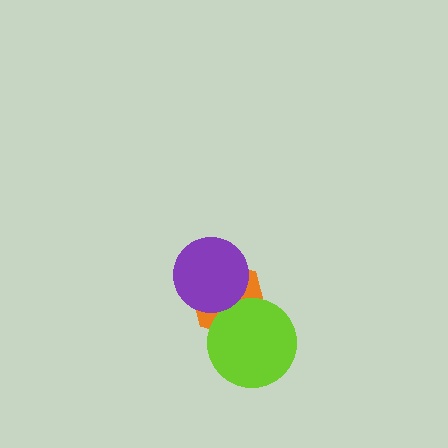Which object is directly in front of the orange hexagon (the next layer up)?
The lime circle is directly in front of the orange hexagon.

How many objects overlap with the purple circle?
1 object overlaps with the purple circle.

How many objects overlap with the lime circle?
1 object overlaps with the lime circle.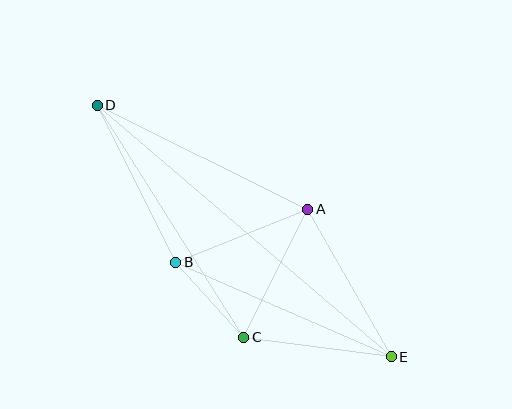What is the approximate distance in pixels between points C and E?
The distance between C and E is approximately 149 pixels.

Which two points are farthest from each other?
Points D and E are farthest from each other.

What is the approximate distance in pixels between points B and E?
The distance between B and E is approximately 236 pixels.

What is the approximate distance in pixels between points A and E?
The distance between A and E is approximately 169 pixels.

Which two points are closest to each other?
Points B and C are closest to each other.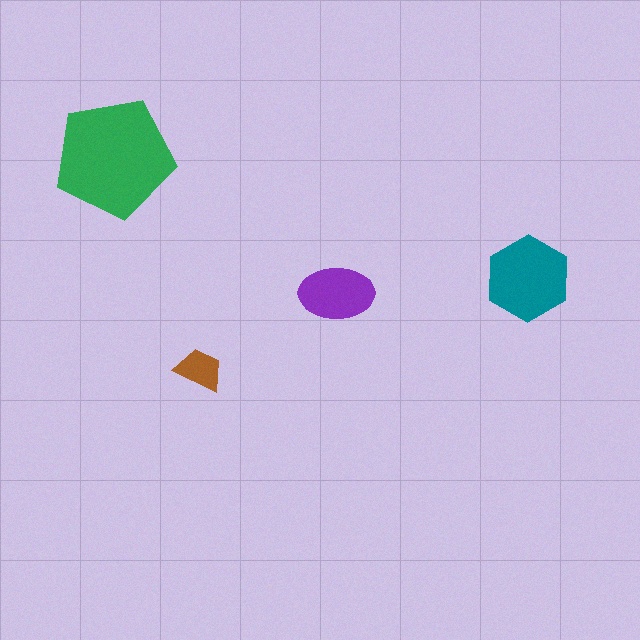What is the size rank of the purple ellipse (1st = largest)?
3rd.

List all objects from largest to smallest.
The green pentagon, the teal hexagon, the purple ellipse, the brown trapezoid.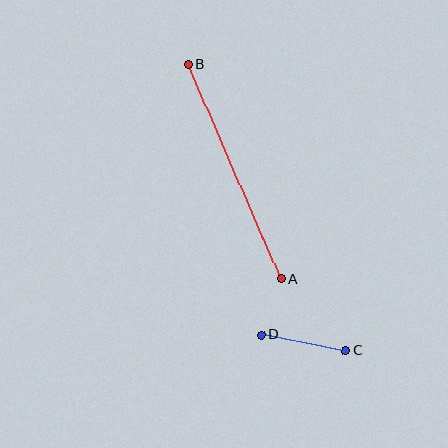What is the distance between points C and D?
The distance is approximately 85 pixels.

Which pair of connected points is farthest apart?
Points A and B are farthest apart.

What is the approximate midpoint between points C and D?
The midpoint is at approximately (303, 343) pixels.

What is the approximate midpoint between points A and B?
The midpoint is at approximately (234, 172) pixels.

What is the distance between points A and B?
The distance is approximately 233 pixels.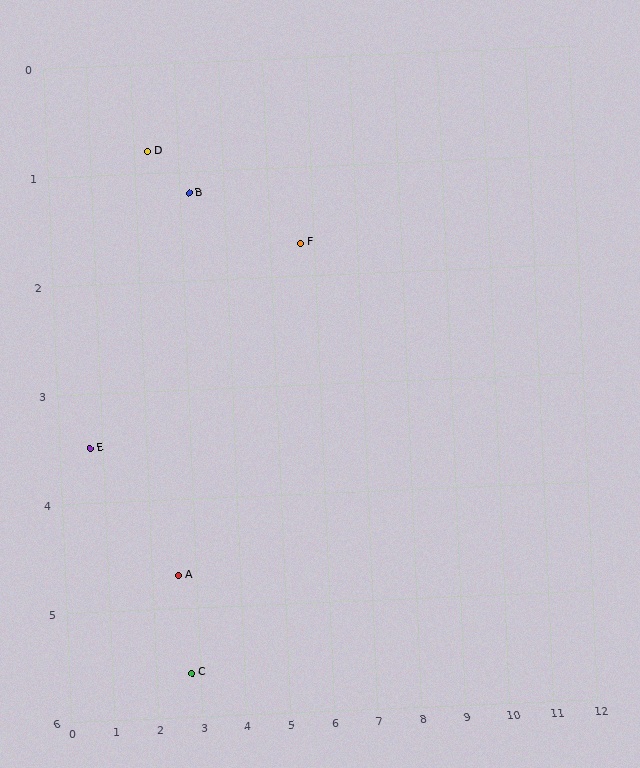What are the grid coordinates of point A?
Point A is at approximately (2.6, 4.7).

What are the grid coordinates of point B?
Point B is at approximately (3.2, 1.2).